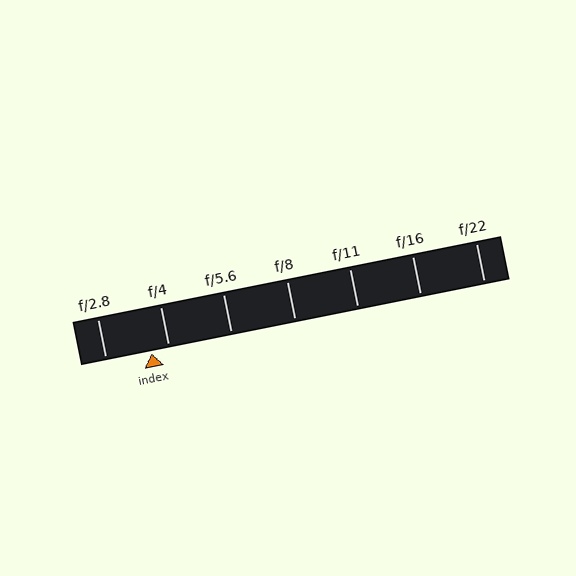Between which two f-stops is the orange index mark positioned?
The index mark is between f/2.8 and f/4.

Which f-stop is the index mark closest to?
The index mark is closest to f/4.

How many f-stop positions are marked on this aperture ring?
There are 7 f-stop positions marked.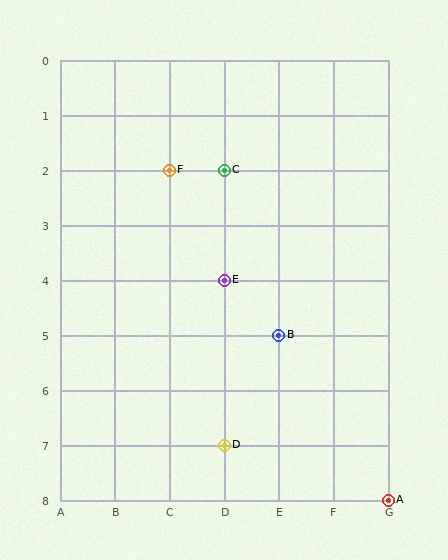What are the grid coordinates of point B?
Point B is at grid coordinates (E, 5).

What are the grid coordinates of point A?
Point A is at grid coordinates (G, 8).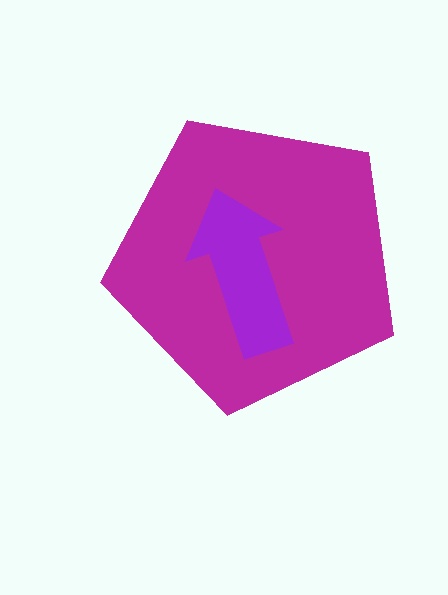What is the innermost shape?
The purple arrow.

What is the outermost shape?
The magenta pentagon.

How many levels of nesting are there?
2.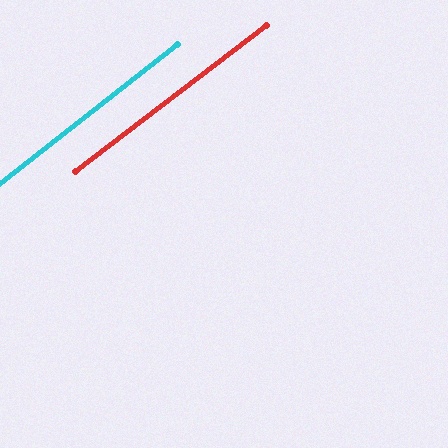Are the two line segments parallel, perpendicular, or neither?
Parallel — their directions differ by only 0.6°.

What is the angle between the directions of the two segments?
Approximately 1 degree.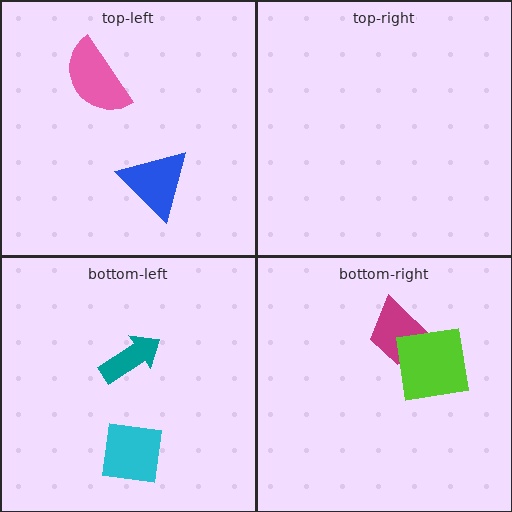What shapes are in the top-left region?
The pink semicircle, the blue triangle.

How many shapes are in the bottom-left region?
2.